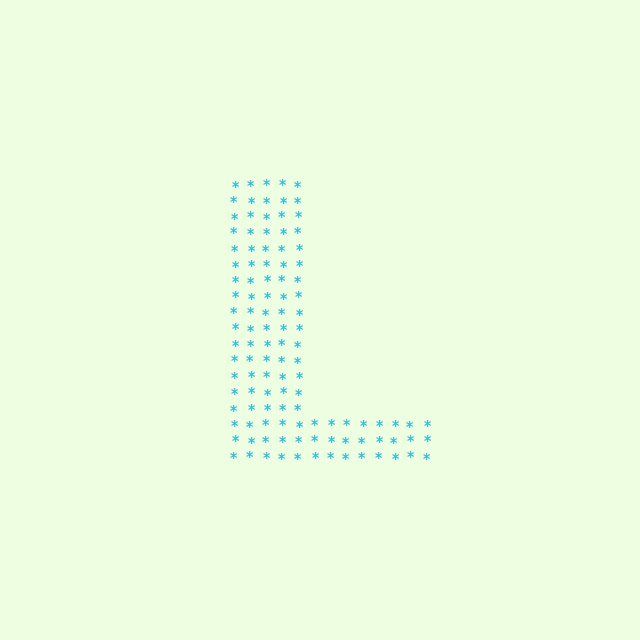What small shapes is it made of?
It is made of small asterisks.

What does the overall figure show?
The overall figure shows the letter L.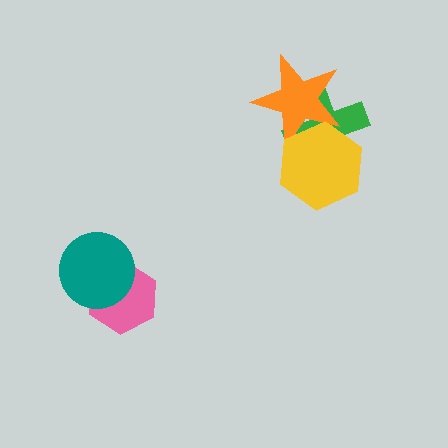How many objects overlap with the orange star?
2 objects overlap with the orange star.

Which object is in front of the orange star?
The yellow hexagon is in front of the orange star.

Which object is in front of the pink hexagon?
The teal circle is in front of the pink hexagon.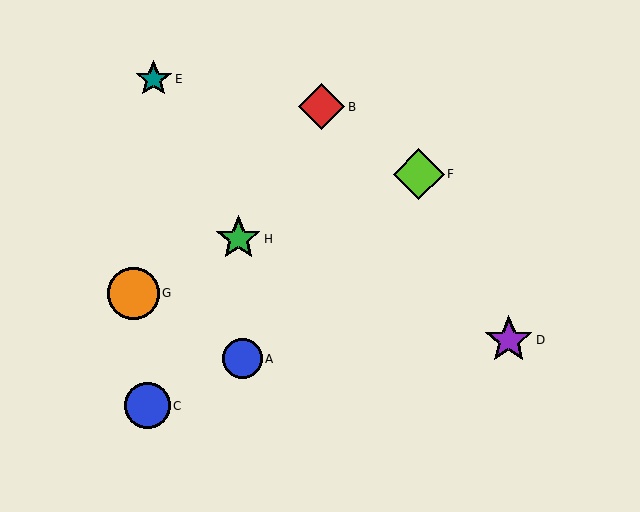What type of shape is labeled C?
Shape C is a blue circle.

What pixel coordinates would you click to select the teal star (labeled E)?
Click at (154, 79) to select the teal star E.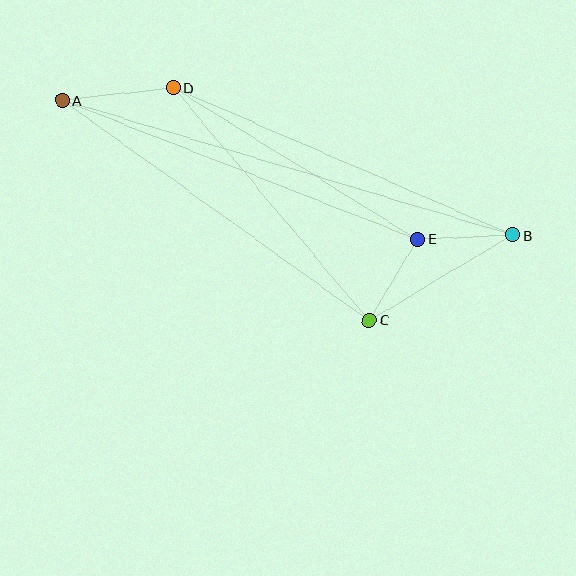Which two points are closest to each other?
Points C and E are closest to each other.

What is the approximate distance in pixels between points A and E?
The distance between A and E is approximately 382 pixels.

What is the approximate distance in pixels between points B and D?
The distance between B and D is approximately 370 pixels.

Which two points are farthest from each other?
Points A and B are farthest from each other.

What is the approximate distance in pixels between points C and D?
The distance between C and D is approximately 304 pixels.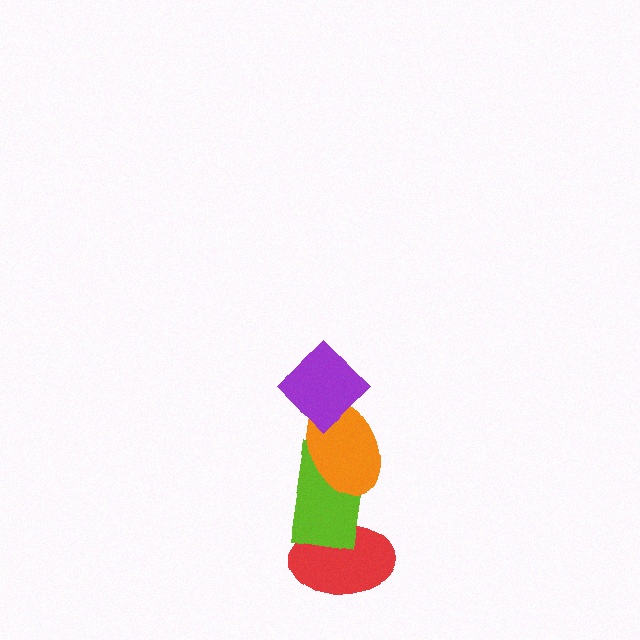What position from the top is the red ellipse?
The red ellipse is 4th from the top.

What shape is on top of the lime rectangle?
The orange ellipse is on top of the lime rectangle.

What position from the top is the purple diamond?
The purple diamond is 1st from the top.